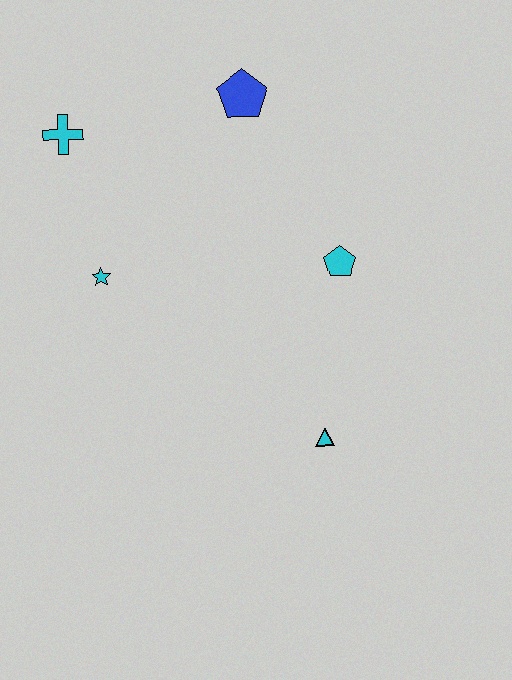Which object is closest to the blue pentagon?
The cyan cross is closest to the blue pentagon.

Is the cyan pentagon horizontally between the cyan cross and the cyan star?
No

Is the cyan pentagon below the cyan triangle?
No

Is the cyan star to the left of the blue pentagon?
Yes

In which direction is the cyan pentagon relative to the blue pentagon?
The cyan pentagon is below the blue pentagon.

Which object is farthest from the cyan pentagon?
The cyan cross is farthest from the cyan pentagon.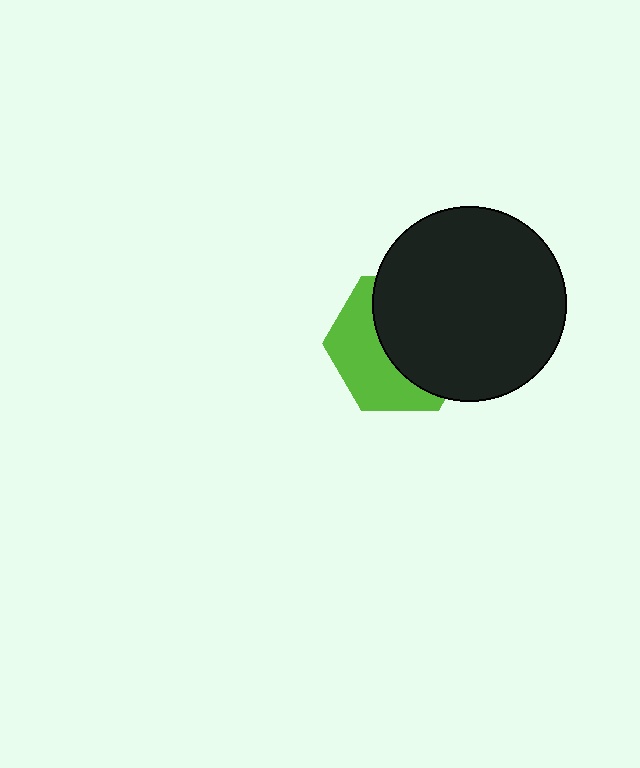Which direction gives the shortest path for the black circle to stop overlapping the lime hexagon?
Moving right gives the shortest separation.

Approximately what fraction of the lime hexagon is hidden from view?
Roughly 57% of the lime hexagon is hidden behind the black circle.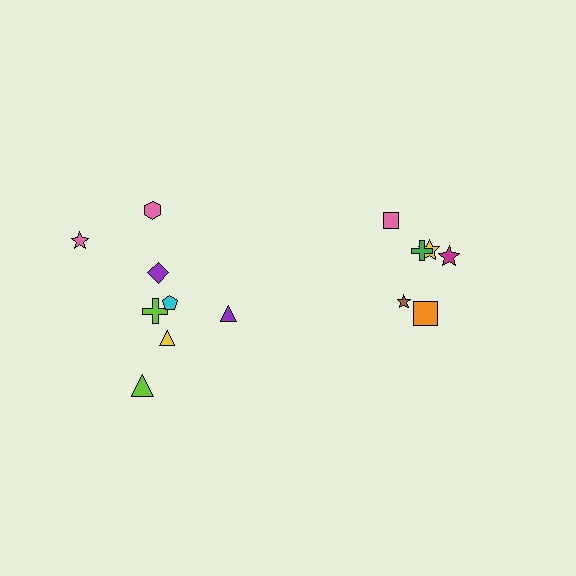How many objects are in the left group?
There are 8 objects.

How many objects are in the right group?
There are 6 objects.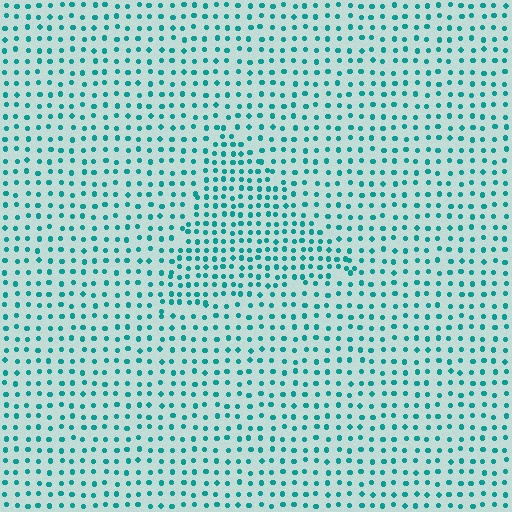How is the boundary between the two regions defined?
The boundary is defined by a change in element density (approximately 1.6x ratio). All elements are the same color, size, and shape.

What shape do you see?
I see a triangle.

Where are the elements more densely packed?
The elements are more densely packed inside the triangle boundary.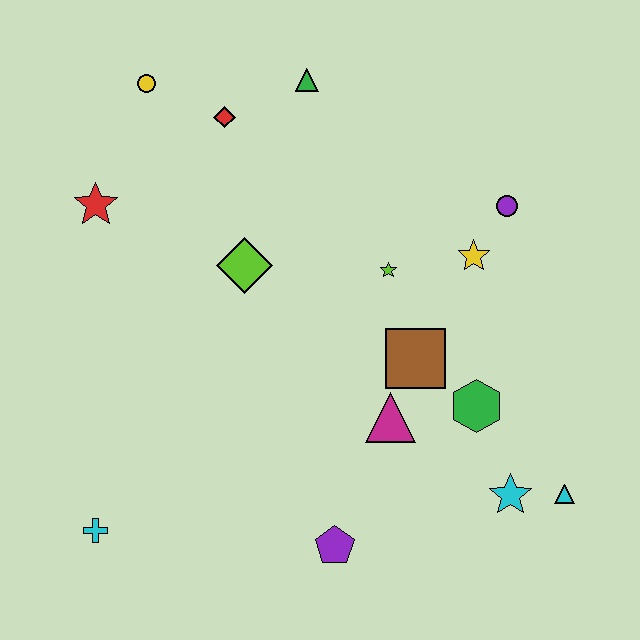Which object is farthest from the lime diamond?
The cyan triangle is farthest from the lime diamond.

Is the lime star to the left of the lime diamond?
No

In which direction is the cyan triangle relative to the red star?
The cyan triangle is to the right of the red star.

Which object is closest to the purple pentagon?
The magenta triangle is closest to the purple pentagon.